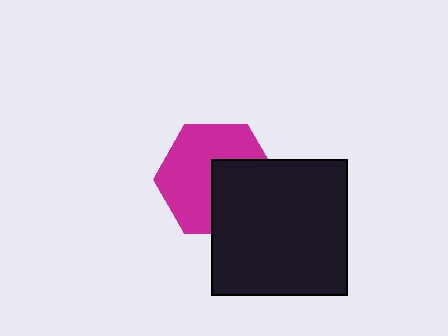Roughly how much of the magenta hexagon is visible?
About half of it is visible (roughly 61%).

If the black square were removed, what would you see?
You would see the complete magenta hexagon.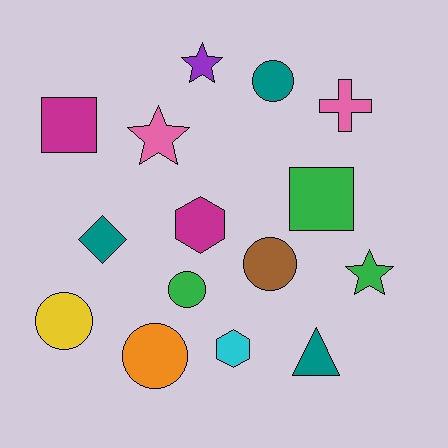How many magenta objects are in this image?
There are 2 magenta objects.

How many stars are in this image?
There are 3 stars.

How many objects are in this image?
There are 15 objects.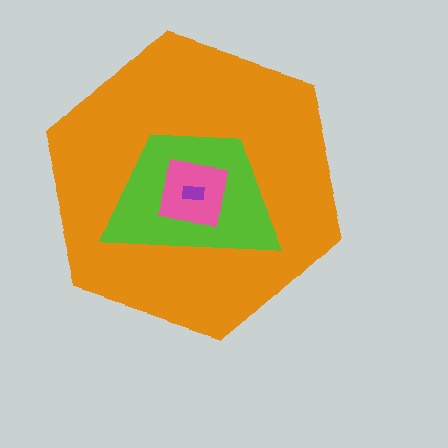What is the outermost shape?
The orange hexagon.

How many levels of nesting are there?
4.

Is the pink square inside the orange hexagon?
Yes.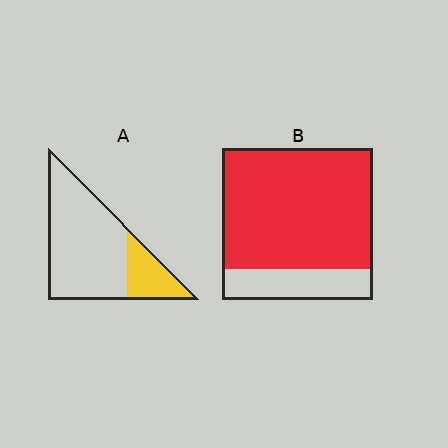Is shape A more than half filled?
No.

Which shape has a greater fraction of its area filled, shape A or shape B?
Shape B.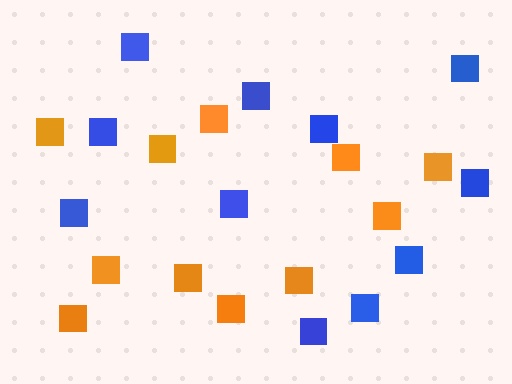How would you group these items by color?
There are 2 groups: one group of blue squares (11) and one group of orange squares (11).